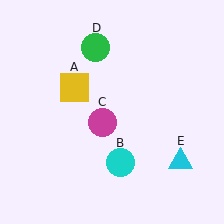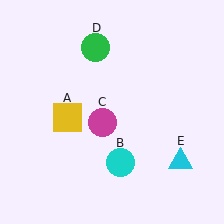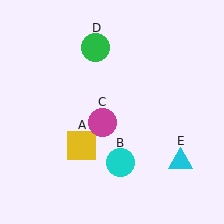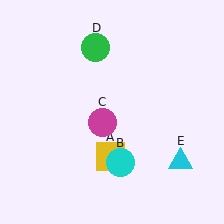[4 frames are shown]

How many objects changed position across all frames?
1 object changed position: yellow square (object A).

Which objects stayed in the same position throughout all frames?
Cyan circle (object B) and magenta circle (object C) and green circle (object D) and cyan triangle (object E) remained stationary.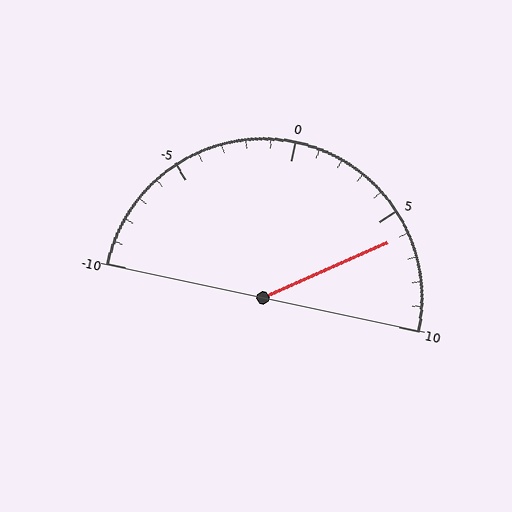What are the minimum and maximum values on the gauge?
The gauge ranges from -10 to 10.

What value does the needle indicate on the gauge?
The needle indicates approximately 6.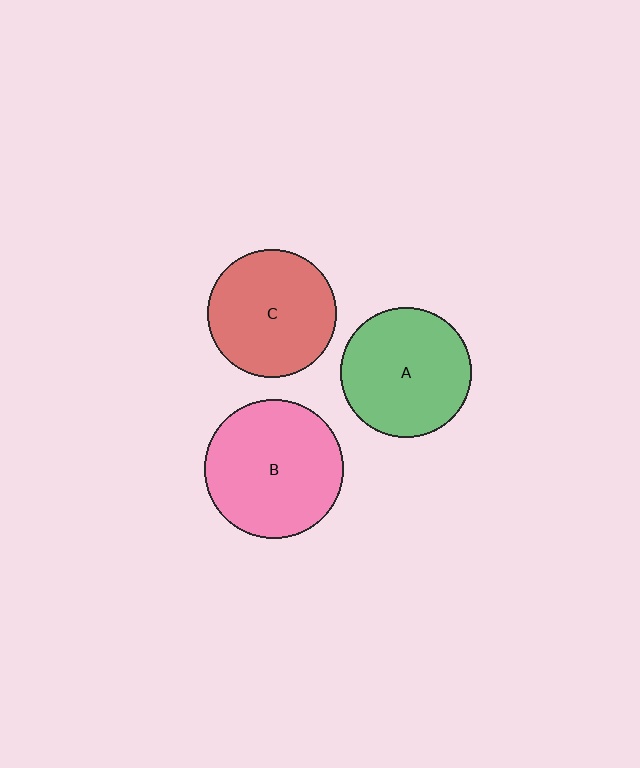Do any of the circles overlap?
No, none of the circles overlap.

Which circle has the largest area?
Circle B (pink).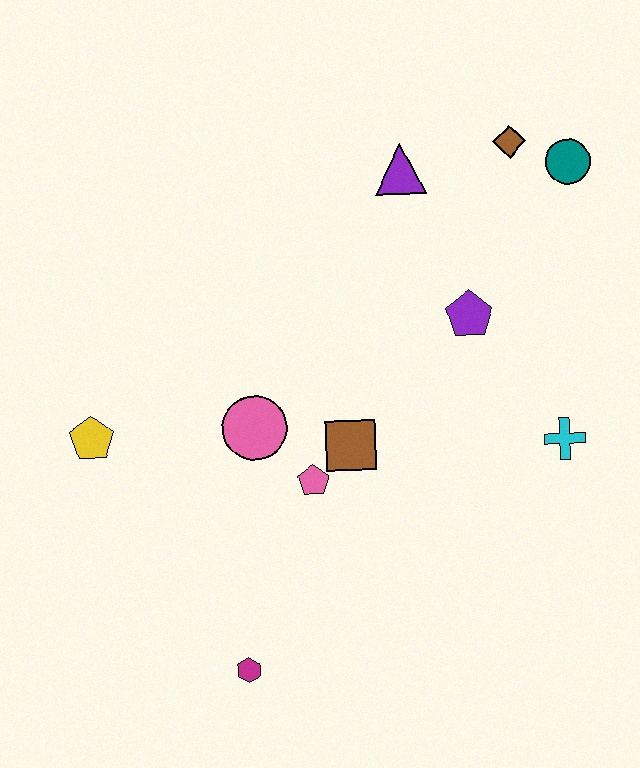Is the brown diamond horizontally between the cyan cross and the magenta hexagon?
Yes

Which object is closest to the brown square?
The pink pentagon is closest to the brown square.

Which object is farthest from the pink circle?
The teal circle is farthest from the pink circle.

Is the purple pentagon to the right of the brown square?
Yes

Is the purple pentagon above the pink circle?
Yes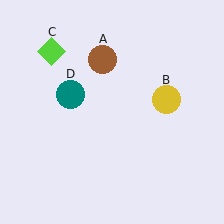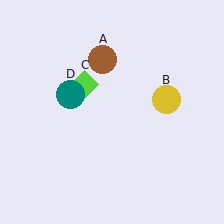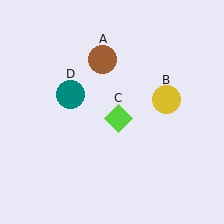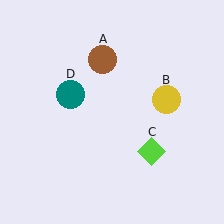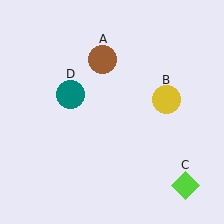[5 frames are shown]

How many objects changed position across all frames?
1 object changed position: lime diamond (object C).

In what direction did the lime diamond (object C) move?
The lime diamond (object C) moved down and to the right.